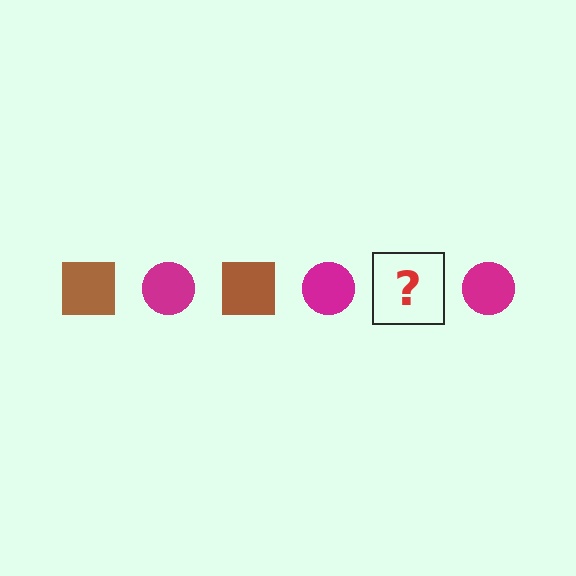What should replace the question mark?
The question mark should be replaced with a brown square.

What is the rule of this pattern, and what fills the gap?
The rule is that the pattern alternates between brown square and magenta circle. The gap should be filled with a brown square.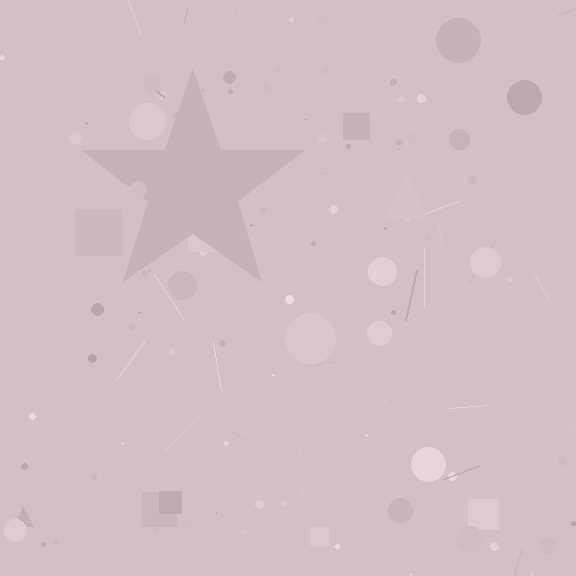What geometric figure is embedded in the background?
A star is embedded in the background.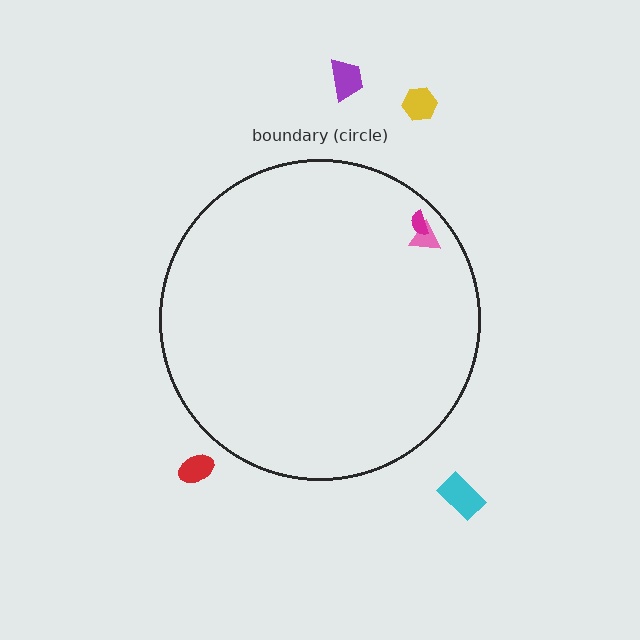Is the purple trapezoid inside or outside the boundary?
Outside.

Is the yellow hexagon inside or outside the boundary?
Outside.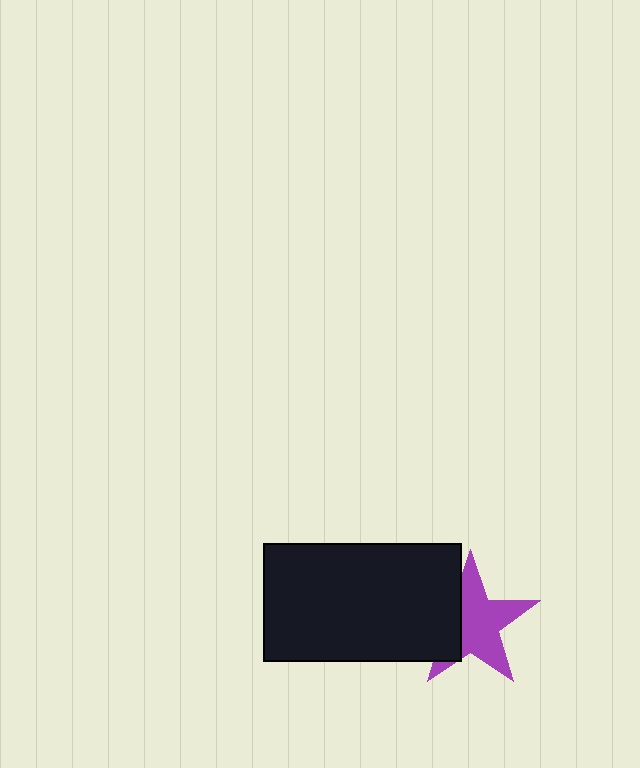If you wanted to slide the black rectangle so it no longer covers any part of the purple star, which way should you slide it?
Slide it left — that is the most direct way to separate the two shapes.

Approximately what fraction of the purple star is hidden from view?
Roughly 33% of the purple star is hidden behind the black rectangle.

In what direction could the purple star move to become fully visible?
The purple star could move right. That would shift it out from behind the black rectangle entirely.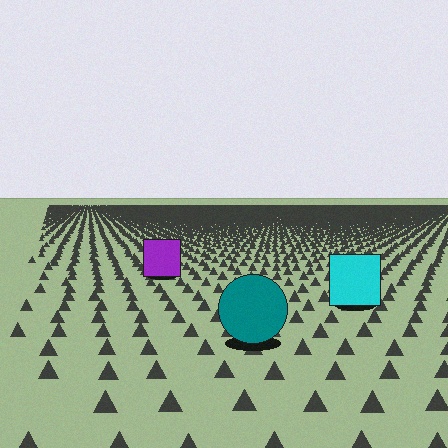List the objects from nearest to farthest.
From nearest to farthest: the teal circle, the cyan square, the purple square.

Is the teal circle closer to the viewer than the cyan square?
Yes. The teal circle is closer — you can tell from the texture gradient: the ground texture is coarser near it.